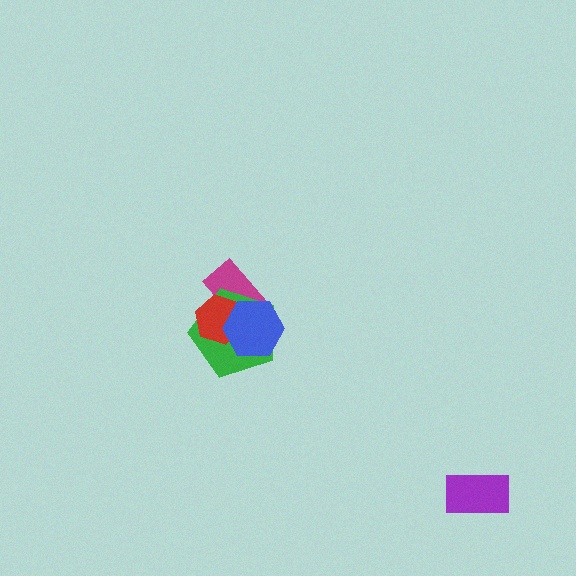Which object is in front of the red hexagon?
The blue hexagon is in front of the red hexagon.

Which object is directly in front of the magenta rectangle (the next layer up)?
The green pentagon is directly in front of the magenta rectangle.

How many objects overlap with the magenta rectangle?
3 objects overlap with the magenta rectangle.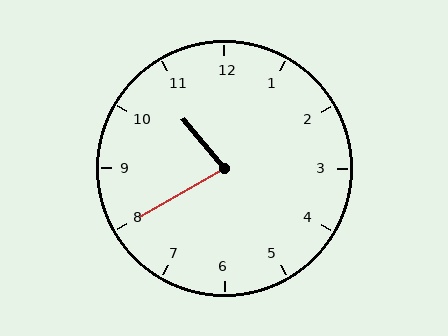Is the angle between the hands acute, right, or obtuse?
It is acute.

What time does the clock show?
10:40.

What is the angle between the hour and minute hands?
Approximately 80 degrees.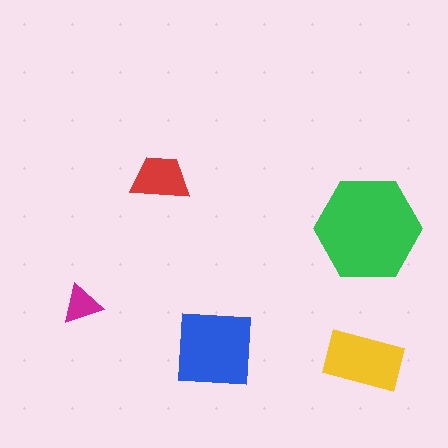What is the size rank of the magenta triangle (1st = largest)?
5th.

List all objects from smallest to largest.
The magenta triangle, the red trapezoid, the yellow rectangle, the blue square, the green hexagon.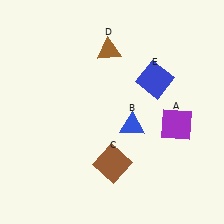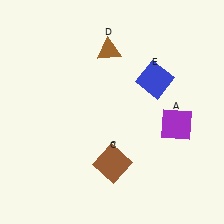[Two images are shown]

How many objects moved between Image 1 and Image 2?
1 object moved between the two images.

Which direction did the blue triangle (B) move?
The blue triangle (B) moved down.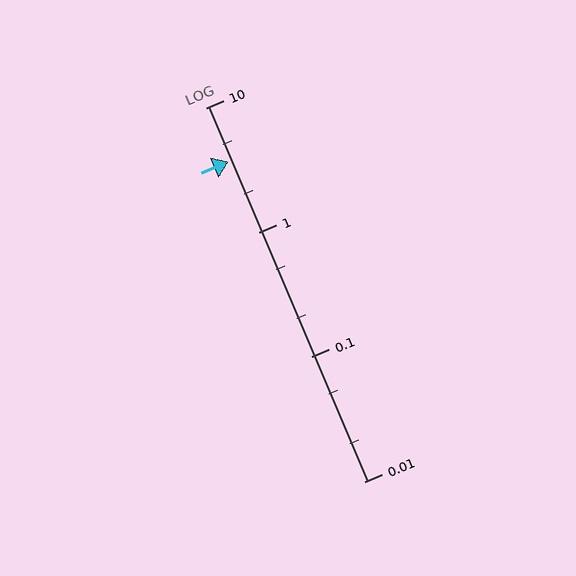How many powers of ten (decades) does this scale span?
The scale spans 3 decades, from 0.01 to 10.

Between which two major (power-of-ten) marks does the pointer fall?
The pointer is between 1 and 10.